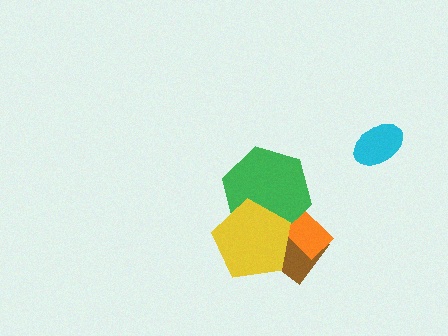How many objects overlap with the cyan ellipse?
0 objects overlap with the cyan ellipse.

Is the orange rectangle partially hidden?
Yes, it is partially covered by another shape.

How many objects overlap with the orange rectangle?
3 objects overlap with the orange rectangle.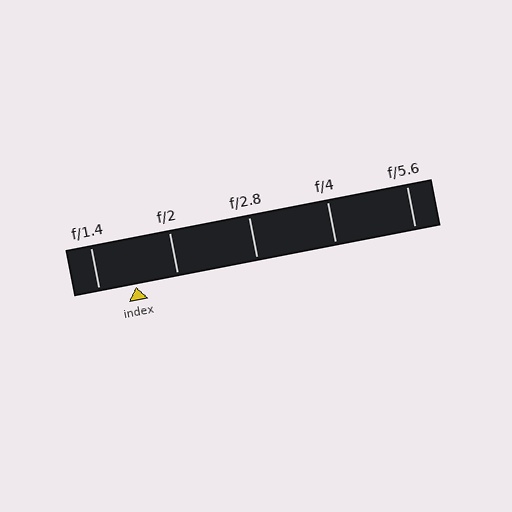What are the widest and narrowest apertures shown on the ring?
The widest aperture shown is f/1.4 and the narrowest is f/5.6.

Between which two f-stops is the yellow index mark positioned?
The index mark is between f/1.4 and f/2.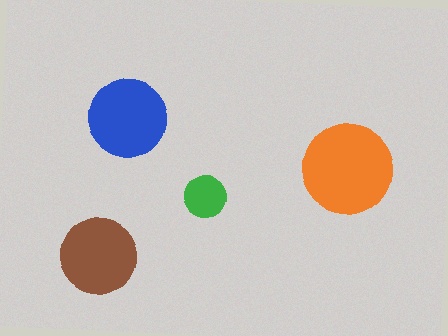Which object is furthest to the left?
The brown circle is leftmost.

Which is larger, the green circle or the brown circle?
The brown one.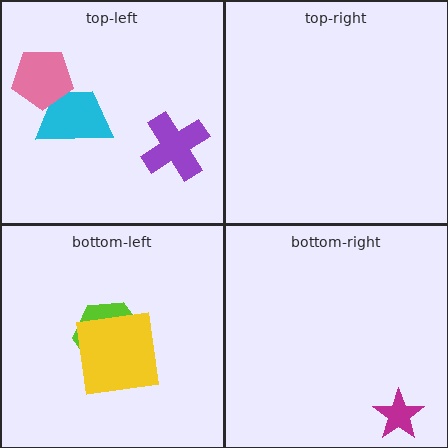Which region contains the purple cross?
The top-left region.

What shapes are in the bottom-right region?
The magenta star.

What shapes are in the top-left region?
The cyan trapezoid, the pink pentagon, the purple cross.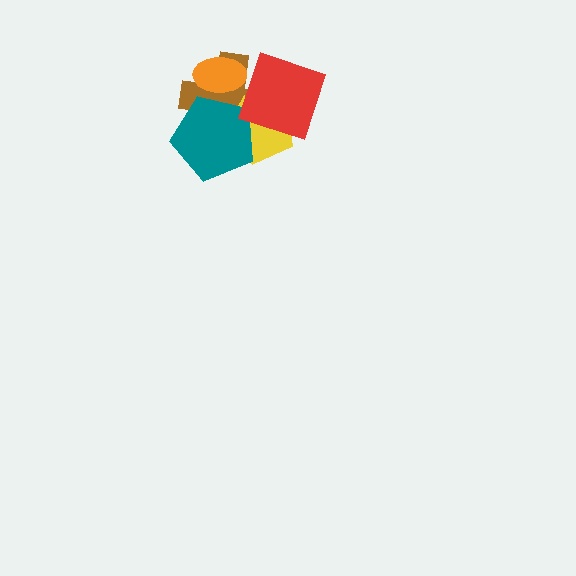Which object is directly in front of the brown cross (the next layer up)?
The yellow pentagon is directly in front of the brown cross.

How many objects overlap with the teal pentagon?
4 objects overlap with the teal pentagon.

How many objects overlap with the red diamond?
4 objects overlap with the red diamond.